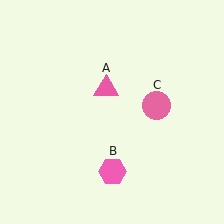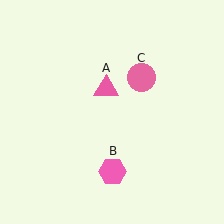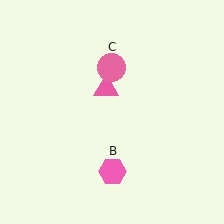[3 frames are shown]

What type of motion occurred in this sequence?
The pink circle (object C) rotated counterclockwise around the center of the scene.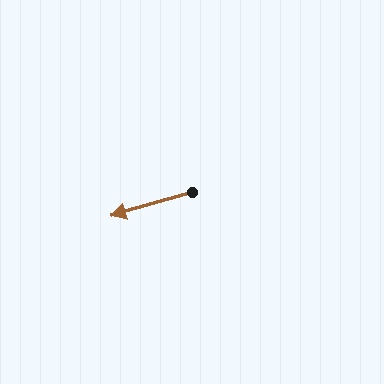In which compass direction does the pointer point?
West.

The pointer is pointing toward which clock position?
Roughly 8 o'clock.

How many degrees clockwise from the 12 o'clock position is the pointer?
Approximately 254 degrees.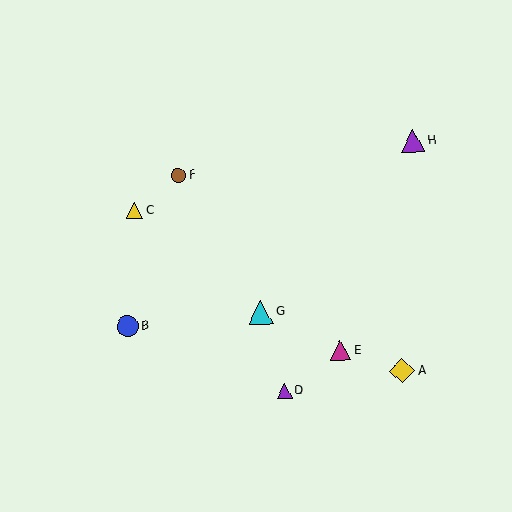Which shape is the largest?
The yellow diamond (labeled A) is the largest.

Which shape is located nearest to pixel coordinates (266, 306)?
The cyan triangle (labeled G) at (261, 312) is nearest to that location.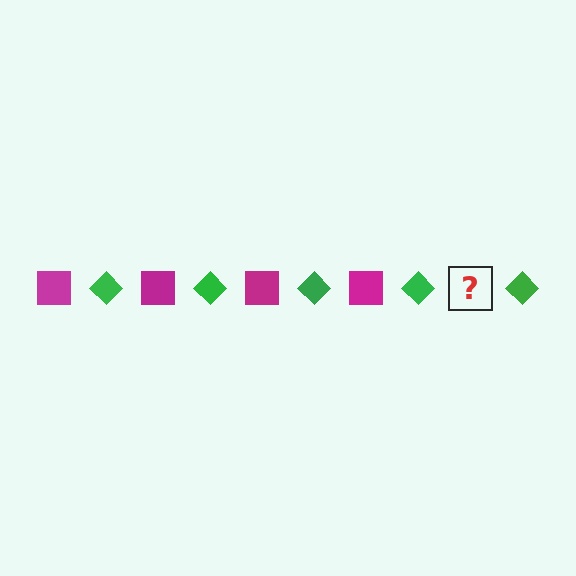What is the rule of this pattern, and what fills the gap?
The rule is that the pattern alternates between magenta square and green diamond. The gap should be filled with a magenta square.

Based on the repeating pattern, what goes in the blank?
The blank should be a magenta square.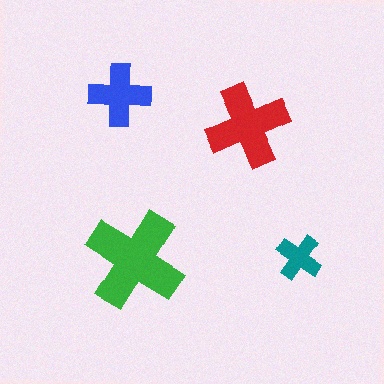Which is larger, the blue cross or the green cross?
The green one.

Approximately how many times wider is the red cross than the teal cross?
About 2 times wider.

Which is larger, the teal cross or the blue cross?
The blue one.